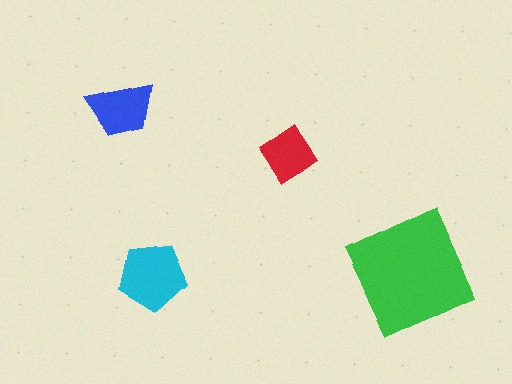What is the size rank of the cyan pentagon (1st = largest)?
2nd.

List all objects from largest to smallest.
The green square, the cyan pentagon, the blue trapezoid, the red diamond.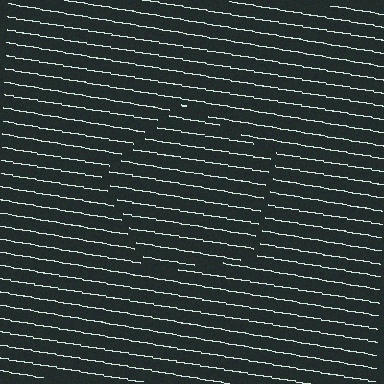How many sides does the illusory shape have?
5 sides — the line-ends trace a pentagon.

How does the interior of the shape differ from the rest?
The interior of the shape contains the same grating, shifted by half a period — the contour is defined by the phase discontinuity where line-ends from the inner and outer gratings abut.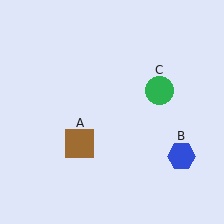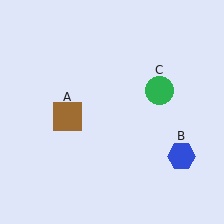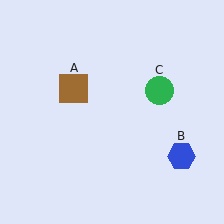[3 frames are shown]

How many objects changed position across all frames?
1 object changed position: brown square (object A).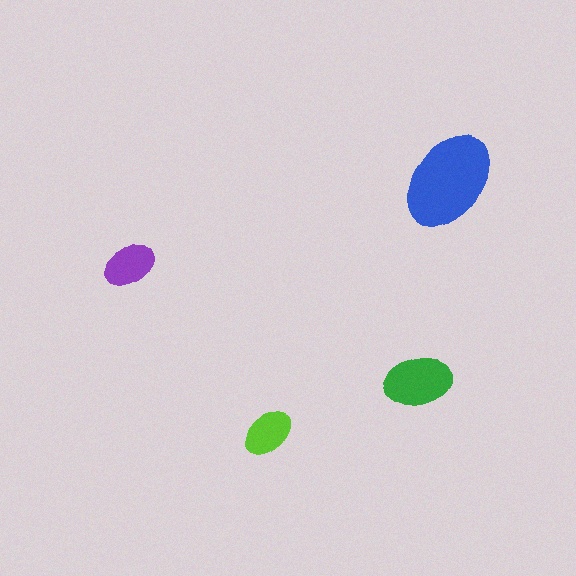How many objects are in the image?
There are 4 objects in the image.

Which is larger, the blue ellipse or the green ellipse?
The blue one.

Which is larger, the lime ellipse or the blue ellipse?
The blue one.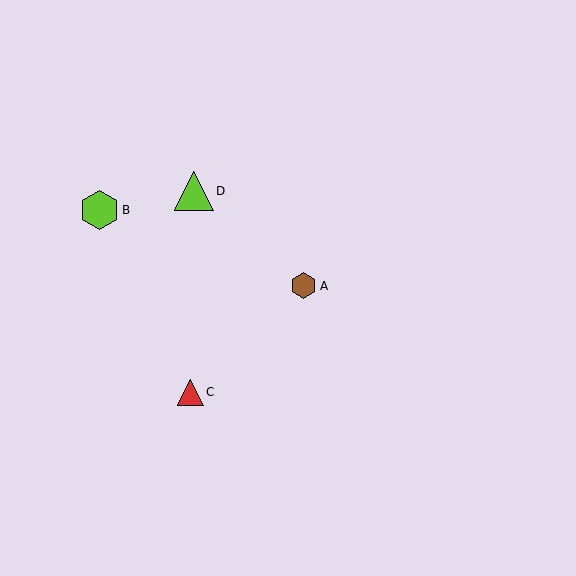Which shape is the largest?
The lime hexagon (labeled B) is the largest.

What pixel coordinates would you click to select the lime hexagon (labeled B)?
Click at (99, 210) to select the lime hexagon B.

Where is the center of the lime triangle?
The center of the lime triangle is at (194, 191).